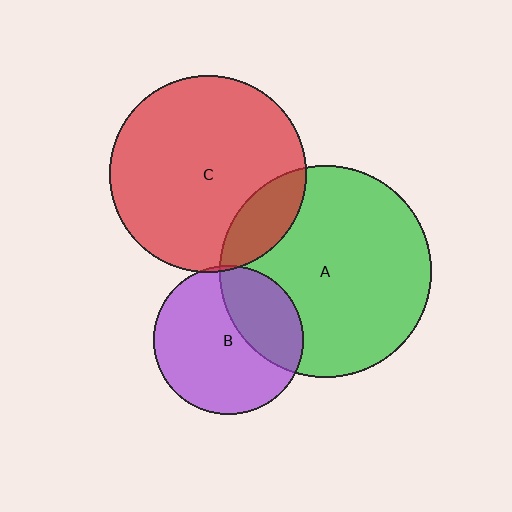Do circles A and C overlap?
Yes.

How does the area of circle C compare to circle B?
Approximately 1.7 times.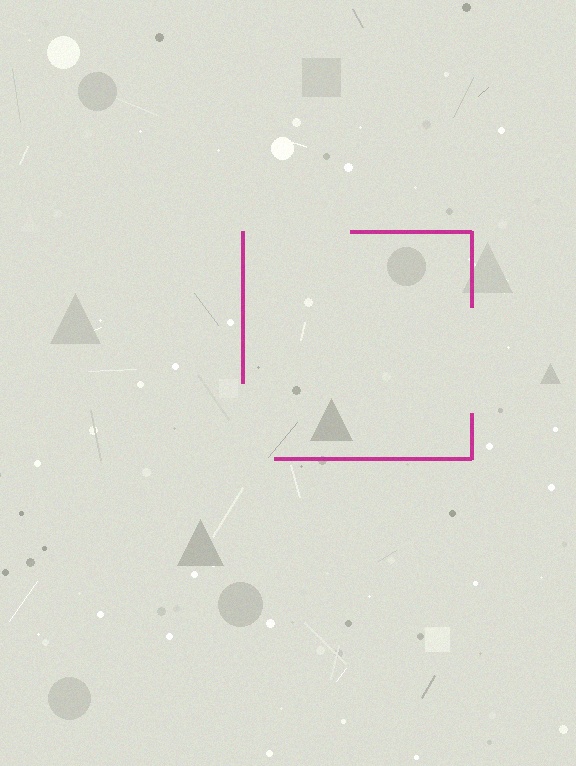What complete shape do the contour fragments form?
The contour fragments form a square.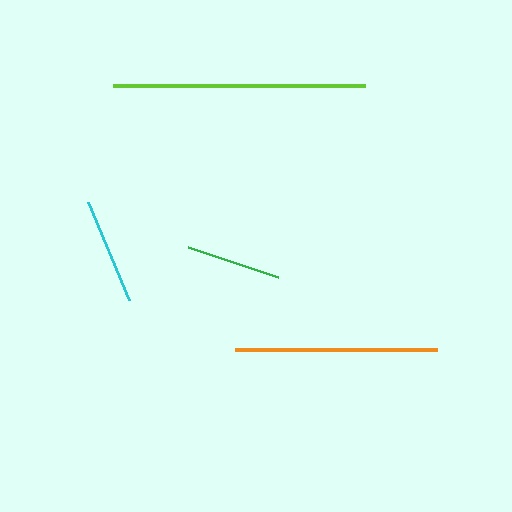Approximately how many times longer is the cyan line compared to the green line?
The cyan line is approximately 1.1 times the length of the green line.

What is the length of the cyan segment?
The cyan segment is approximately 107 pixels long.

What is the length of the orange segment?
The orange segment is approximately 202 pixels long.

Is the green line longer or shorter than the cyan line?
The cyan line is longer than the green line.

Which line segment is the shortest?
The green line is the shortest at approximately 95 pixels.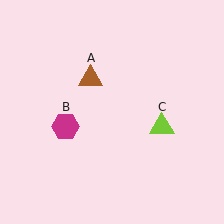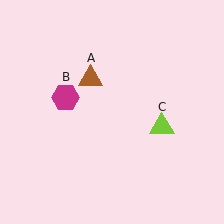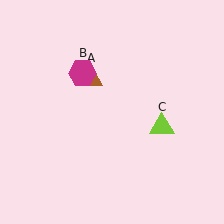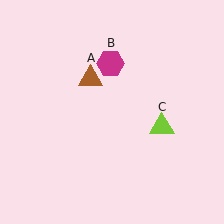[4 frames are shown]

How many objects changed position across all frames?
1 object changed position: magenta hexagon (object B).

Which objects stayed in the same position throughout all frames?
Brown triangle (object A) and lime triangle (object C) remained stationary.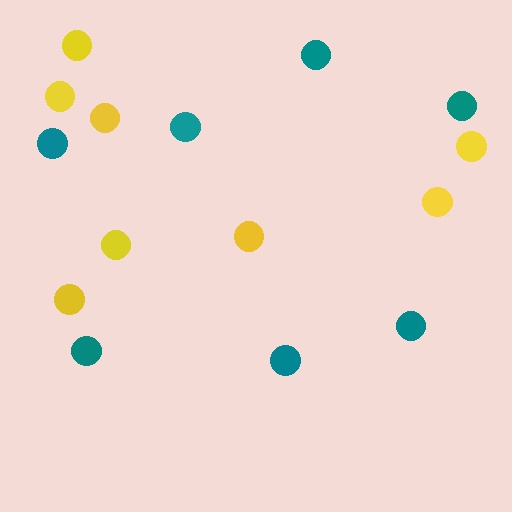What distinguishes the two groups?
There are 2 groups: one group of teal circles (7) and one group of yellow circles (8).